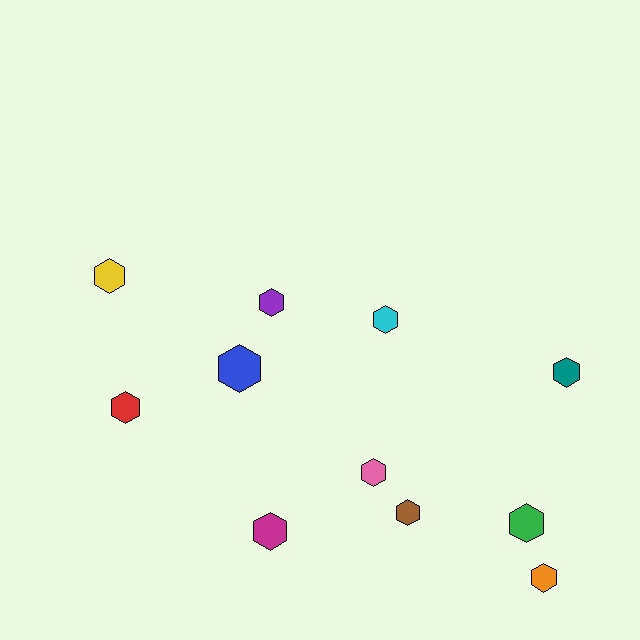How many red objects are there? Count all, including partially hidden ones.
There is 1 red object.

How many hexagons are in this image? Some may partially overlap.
There are 11 hexagons.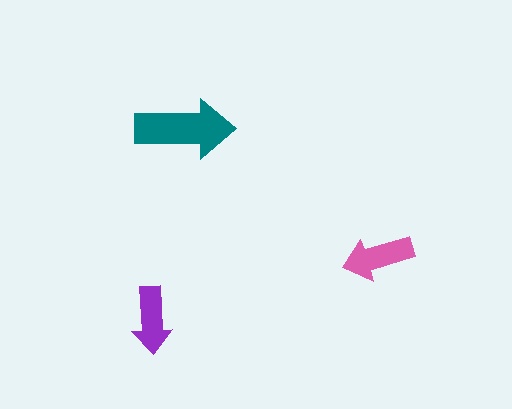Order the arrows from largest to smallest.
the teal one, the pink one, the purple one.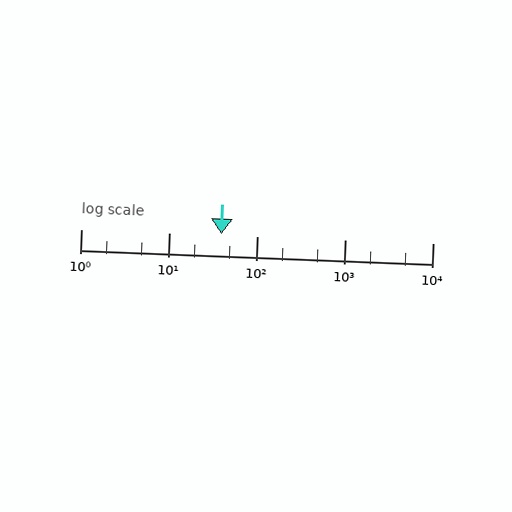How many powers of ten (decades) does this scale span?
The scale spans 4 decades, from 1 to 10000.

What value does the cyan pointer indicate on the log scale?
The pointer indicates approximately 40.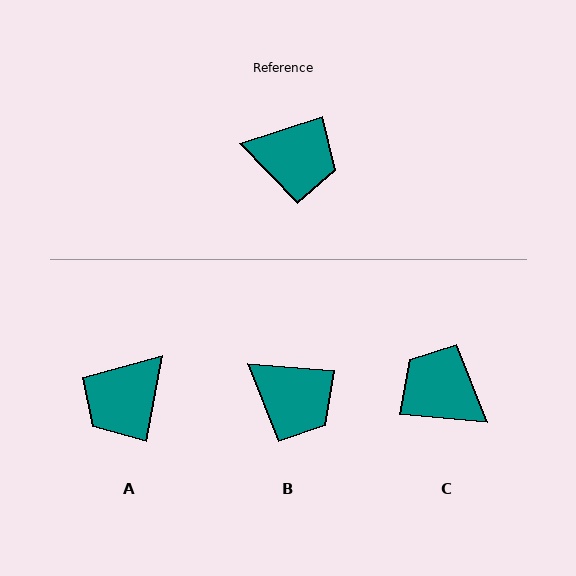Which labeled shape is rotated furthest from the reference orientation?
C, about 157 degrees away.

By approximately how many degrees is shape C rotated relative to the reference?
Approximately 157 degrees counter-clockwise.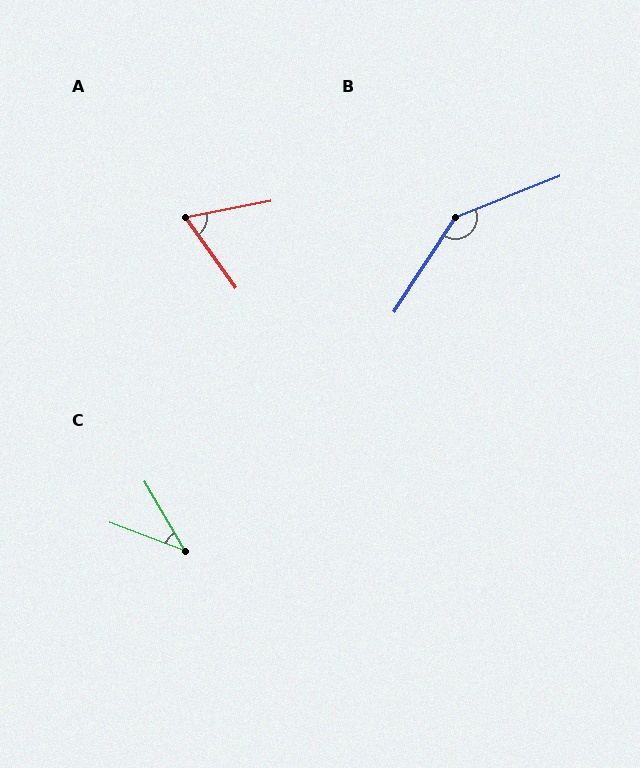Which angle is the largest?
B, at approximately 145 degrees.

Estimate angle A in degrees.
Approximately 65 degrees.